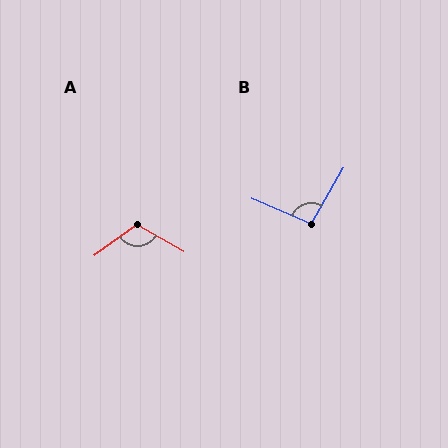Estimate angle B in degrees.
Approximately 97 degrees.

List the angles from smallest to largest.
B (97°), A (114°).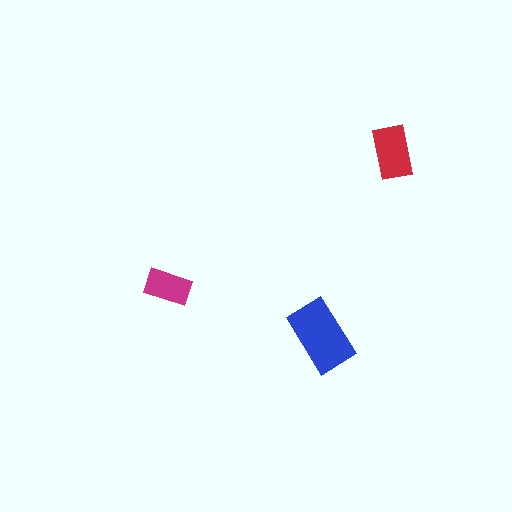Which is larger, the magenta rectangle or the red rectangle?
The red one.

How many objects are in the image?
There are 3 objects in the image.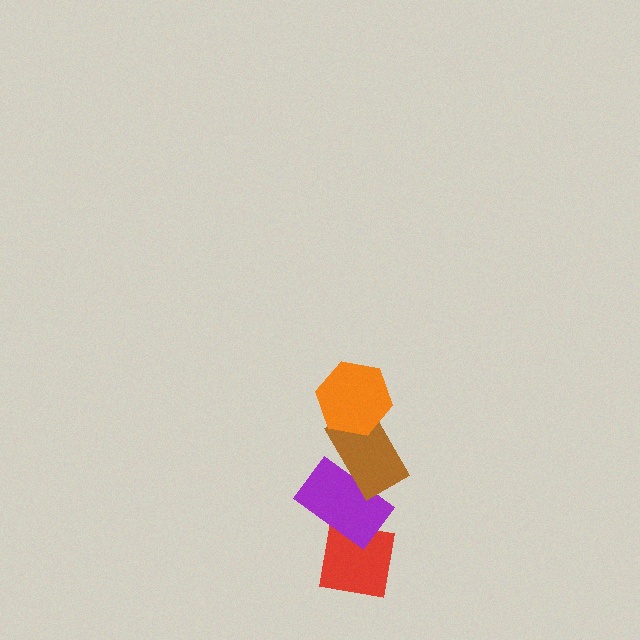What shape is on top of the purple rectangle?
The brown rectangle is on top of the purple rectangle.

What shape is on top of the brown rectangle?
The orange hexagon is on top of the brown rectangle.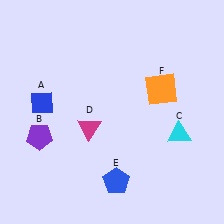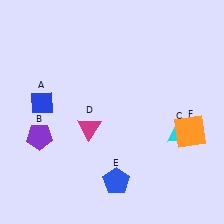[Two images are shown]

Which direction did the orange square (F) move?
The orange square (F) moved down.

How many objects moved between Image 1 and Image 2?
1 object moved between the two images.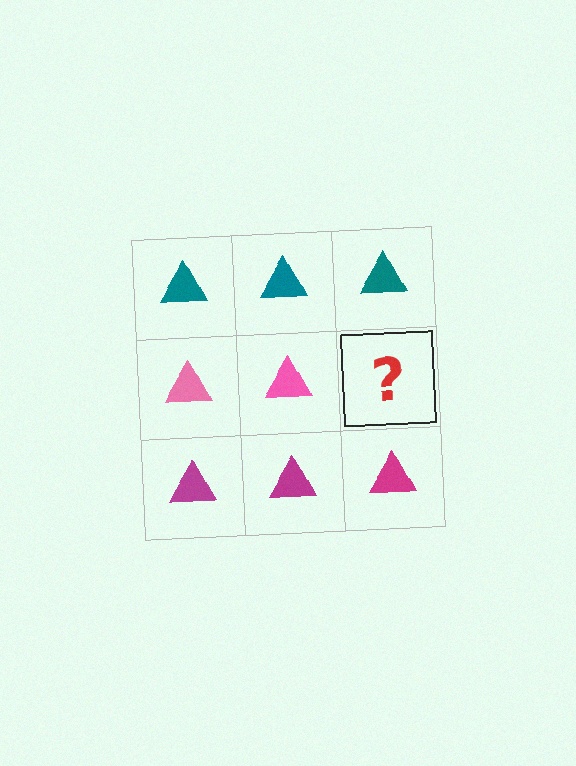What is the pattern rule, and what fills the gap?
The rule is that each row has a consistent color. The gap should be filled with a pink triangle.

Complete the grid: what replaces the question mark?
The question mark should be replaced with a pink triangle.